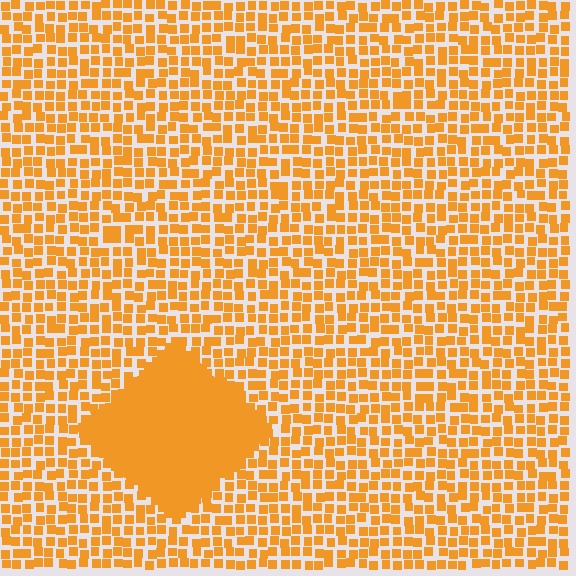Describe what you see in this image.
The image contains small orange elements arranged at two different densities. A diamond-shaped region is visible where the elements are more densely packed than the surrounding area.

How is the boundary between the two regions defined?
The boundary is defined by a change in element density (approximately 2.8x ratio). All elements are the same color, size, and shape.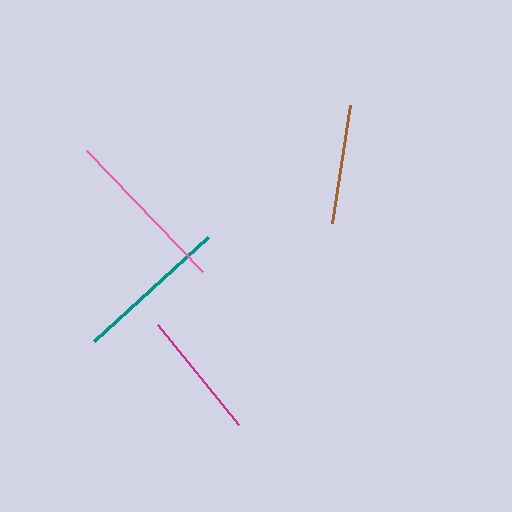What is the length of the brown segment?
The brown segment is approximately 118 pixels long.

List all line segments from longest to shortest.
From longest to shortest: pink, teal, magenta, brown.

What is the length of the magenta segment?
The magenta segment is approximately 129 pixels long.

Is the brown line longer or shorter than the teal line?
The teal line is longer than the brown line.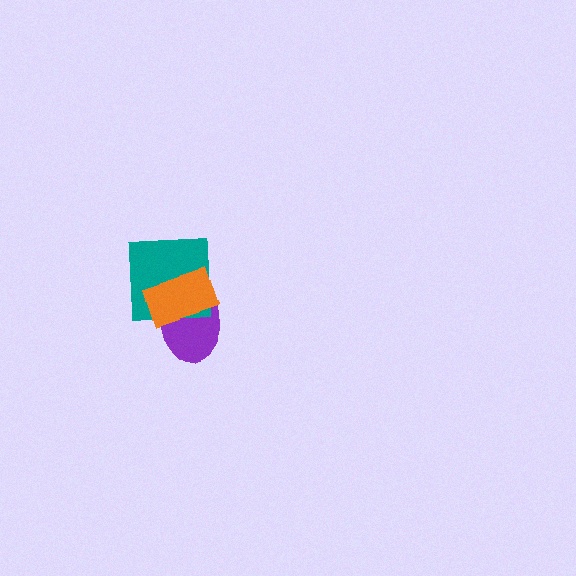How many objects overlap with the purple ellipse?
2 objects overlap with the purple ellipse.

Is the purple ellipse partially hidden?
Yes, it is partially covered by another shape.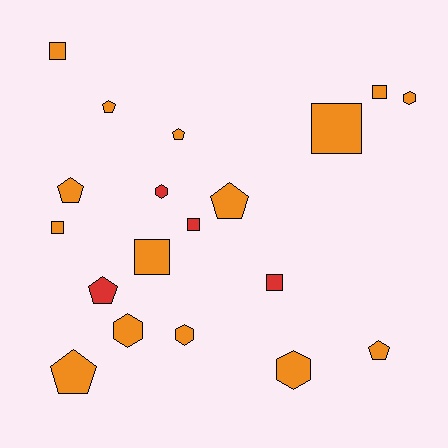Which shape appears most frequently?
Pentagon, with 7 objects.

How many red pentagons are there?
There is 1 red pentagon.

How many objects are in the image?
There are 19 objects.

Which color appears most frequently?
Orange, with 15 objects.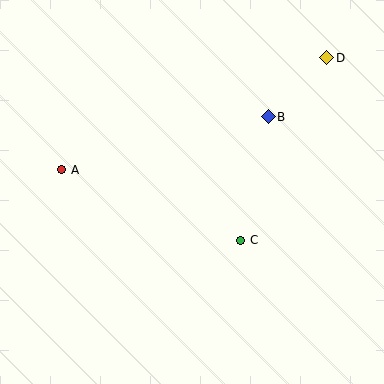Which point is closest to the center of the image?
Point C at (241, 240) is closest to the center.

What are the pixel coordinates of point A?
Point A is at (62, 170).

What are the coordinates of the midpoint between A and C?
The midpoint between A and C is at (151, 205).